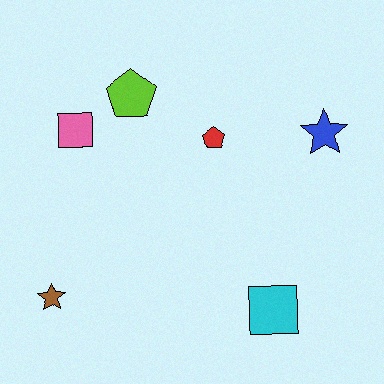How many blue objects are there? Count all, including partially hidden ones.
There is 1 blue object.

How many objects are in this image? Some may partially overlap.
There are 6 objects.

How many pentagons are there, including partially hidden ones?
There are 2 pentagons.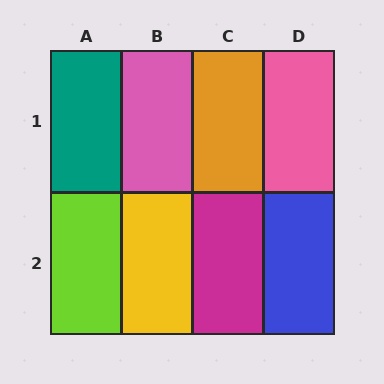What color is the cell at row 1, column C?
Orange.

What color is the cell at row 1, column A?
Teal.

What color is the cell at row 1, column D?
Pink.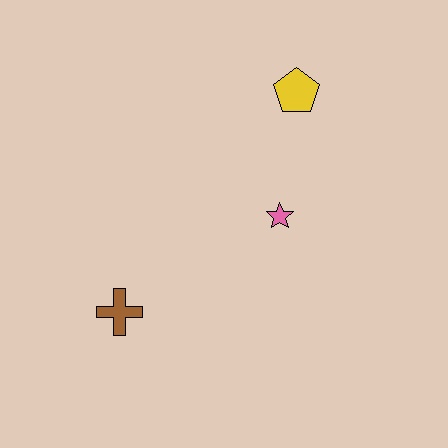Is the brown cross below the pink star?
Yes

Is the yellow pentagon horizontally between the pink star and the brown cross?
No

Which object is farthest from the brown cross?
The yellow pentagon is farthest from the brown cross.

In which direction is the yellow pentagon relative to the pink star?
The yellow pentagon is above the pink star.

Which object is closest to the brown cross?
The pink star is closest to the brown cross.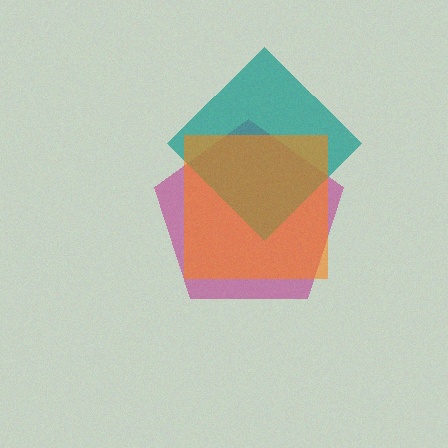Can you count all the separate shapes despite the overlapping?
Yes, there are 3 separate shapes.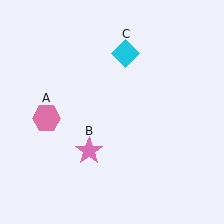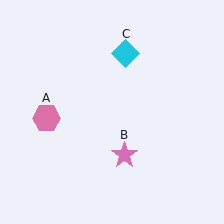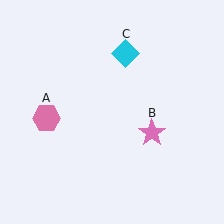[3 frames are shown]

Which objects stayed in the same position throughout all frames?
Pink hexagon (object A) and cyan diamond (object C) remained stationary.